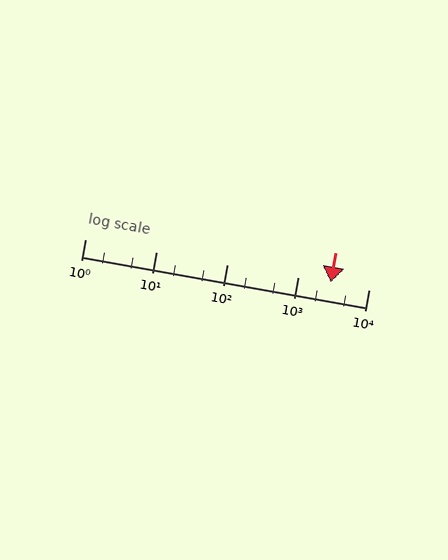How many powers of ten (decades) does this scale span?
The scale spans 4 decades, from 1 to 10000.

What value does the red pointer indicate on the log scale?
The pointer indicates approximately 2900.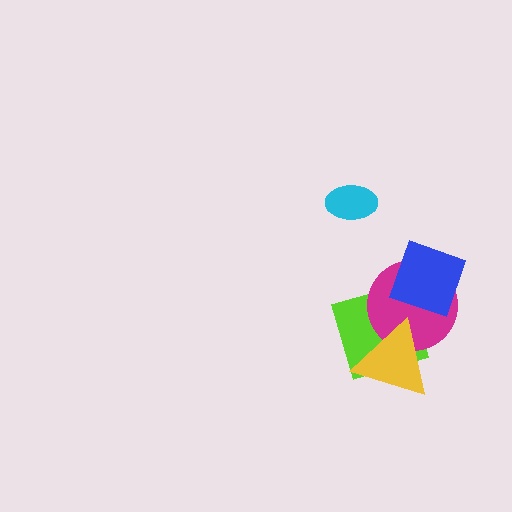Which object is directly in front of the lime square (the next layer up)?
The magenta circle is directly in front of the lime square.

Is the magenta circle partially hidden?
Yes, it is partially covered by another shape.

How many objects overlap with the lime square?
2 objects overlap with the lime square.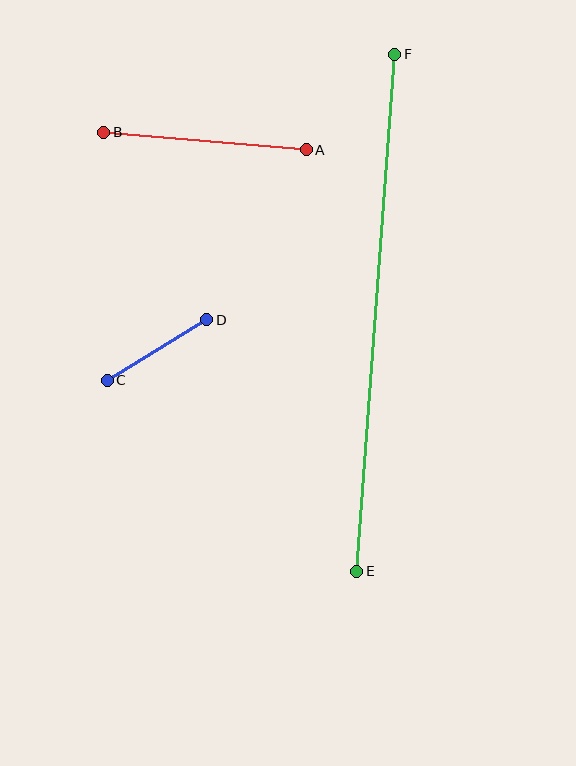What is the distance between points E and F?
The distance is approximately 518 pixels.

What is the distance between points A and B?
The distance is approximately 203 pixels.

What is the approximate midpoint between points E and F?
The midpoint is at approximately (376, 313) pixels.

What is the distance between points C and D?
The distance is approximately 117 pixels.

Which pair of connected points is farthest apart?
Points E and F are farthest apart.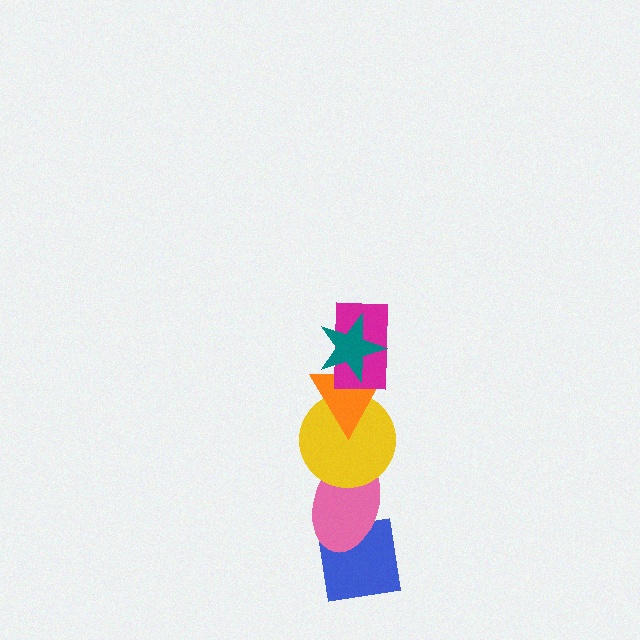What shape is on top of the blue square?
The pink ellipse is on top of the blue square.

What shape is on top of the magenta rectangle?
The teal star is on top of the magenta rectangle.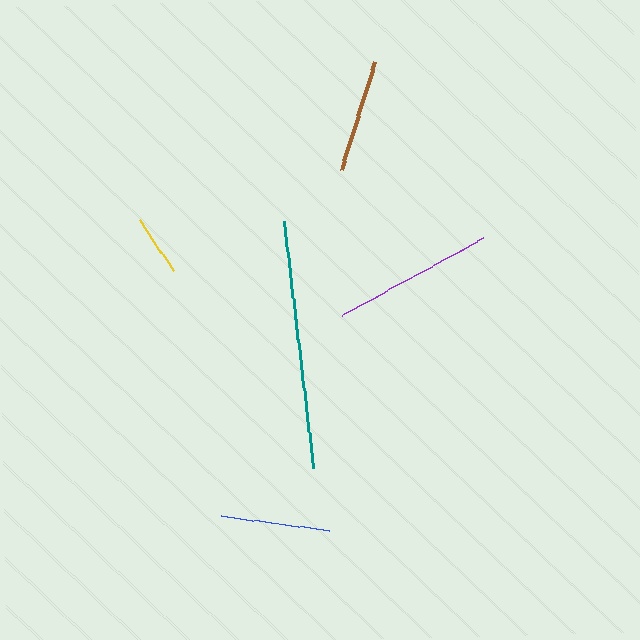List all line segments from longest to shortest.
From longest to shortest: teal, purple, brown, blue, yellow.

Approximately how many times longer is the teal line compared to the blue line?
The teal line is approximately 2.3 times the length of the blue line.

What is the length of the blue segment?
The blue segment is approximately 108 pixels long.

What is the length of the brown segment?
The brown segment is approximately 114 pixels long.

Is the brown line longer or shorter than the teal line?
The teal line is longer than the brown line.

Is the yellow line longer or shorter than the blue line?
The blue line is longer than the yellow line.